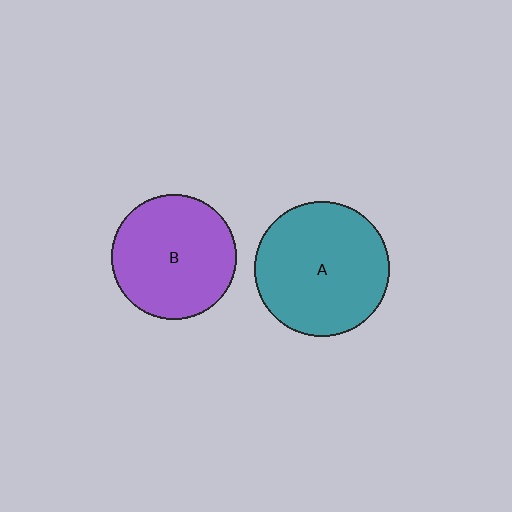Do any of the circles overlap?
No, none of the circles overlap.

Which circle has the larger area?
Circle A (teal).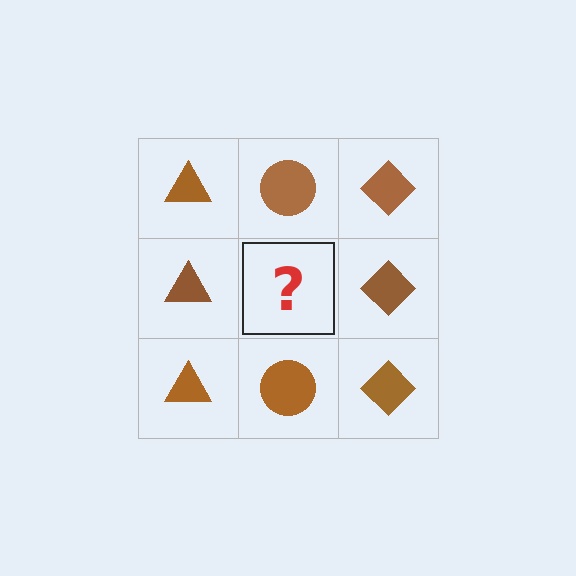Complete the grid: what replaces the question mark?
The question mark should be replaced with a brown circle.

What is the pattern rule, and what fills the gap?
The rule is that each column has a consistent shape. The gap should be filled with a brown circle.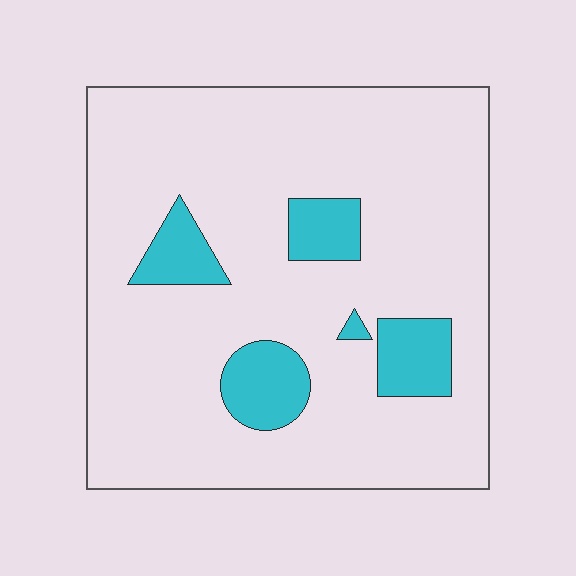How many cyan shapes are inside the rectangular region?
5.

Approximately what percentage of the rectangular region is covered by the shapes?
Approximately 15%.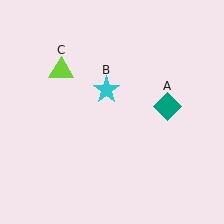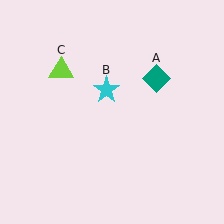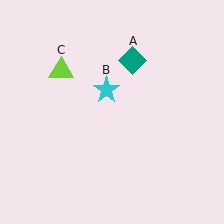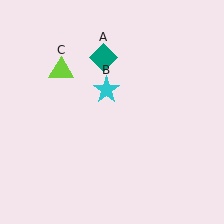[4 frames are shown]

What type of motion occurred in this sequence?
The teal diamond (object A) rotated counterclockwise around the center of the scene.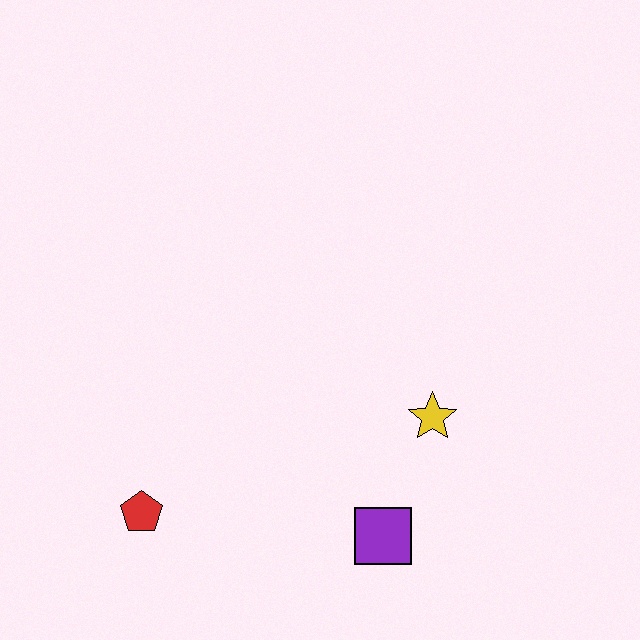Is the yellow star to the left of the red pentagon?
No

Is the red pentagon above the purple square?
Yes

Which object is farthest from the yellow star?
The red pentagon is farthest from the yellow star.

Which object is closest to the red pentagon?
The purple square is closest to the red pentagon.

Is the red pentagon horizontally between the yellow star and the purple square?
No